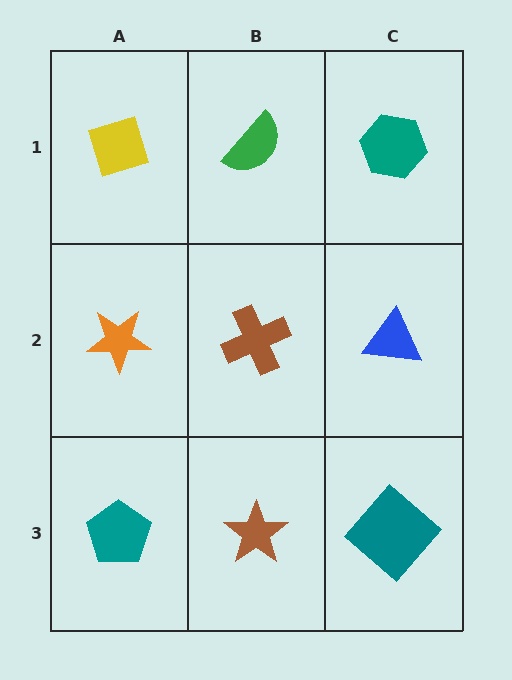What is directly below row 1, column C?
A blue triangle.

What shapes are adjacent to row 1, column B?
A brown cross (row 2, column B), a yellow diamond (row 1, column A), a teal hexagon (row 1, column C).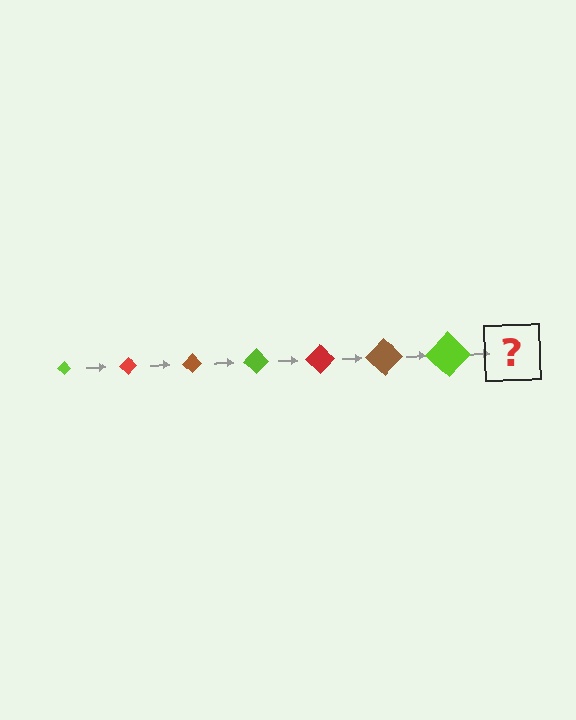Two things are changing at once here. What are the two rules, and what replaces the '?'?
The two rules are that the diamond grows larger each step and the color cycles through lime, red, and brown. The '?' should be a red diamond, larger than the previous one.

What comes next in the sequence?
The next element should be a red diamond, larger than the previous one.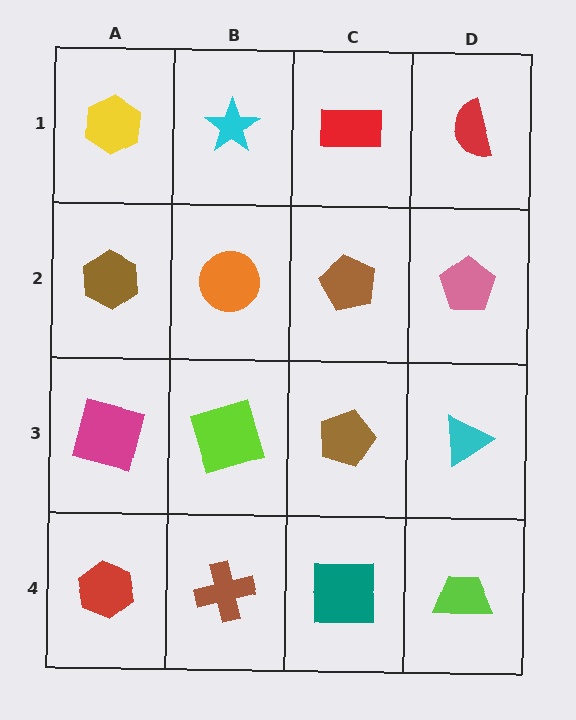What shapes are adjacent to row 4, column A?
A magenta square (row 3, column A), a brown cross (row 4, column B).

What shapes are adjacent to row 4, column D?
A cyan triangle (row 3, column D), a teal square (row 4, column C).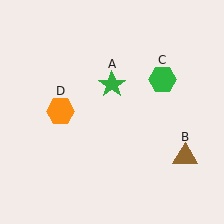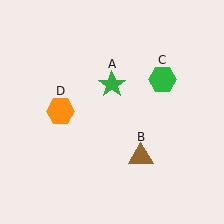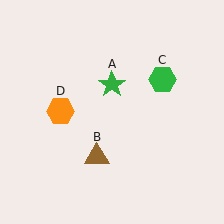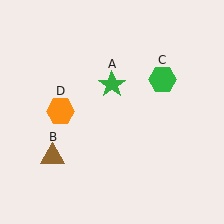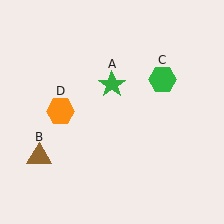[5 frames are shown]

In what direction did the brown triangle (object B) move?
The brown triangle (object B) moved left.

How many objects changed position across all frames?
1 object changed position: brown triangle (object B).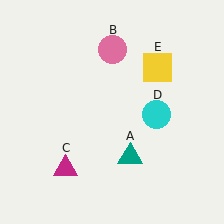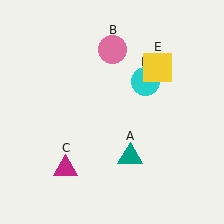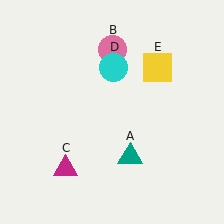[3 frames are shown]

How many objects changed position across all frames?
1 object changed position: cyan circle (object D).